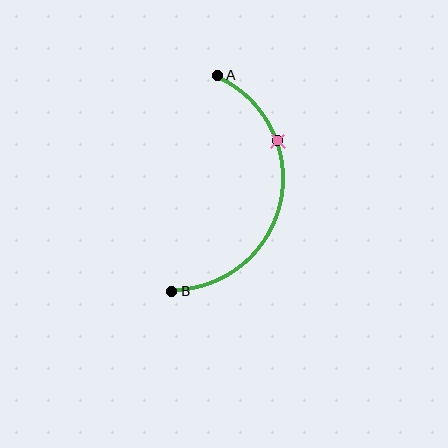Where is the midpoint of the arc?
The arc midpoint is the point on the curve farthest from the straight line joining A and B. It sits to the right of that line.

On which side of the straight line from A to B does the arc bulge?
The arc bulges to the right of the straight line connecting A and B.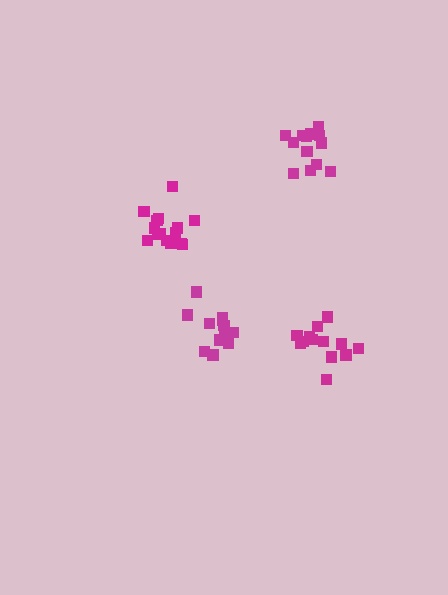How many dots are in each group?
Group 1: 12 dots, Group 2: 15 dots, Group 3: 13 dots, Group 4: 13 dots (53 total).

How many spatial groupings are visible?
There are 4 spatial groupings.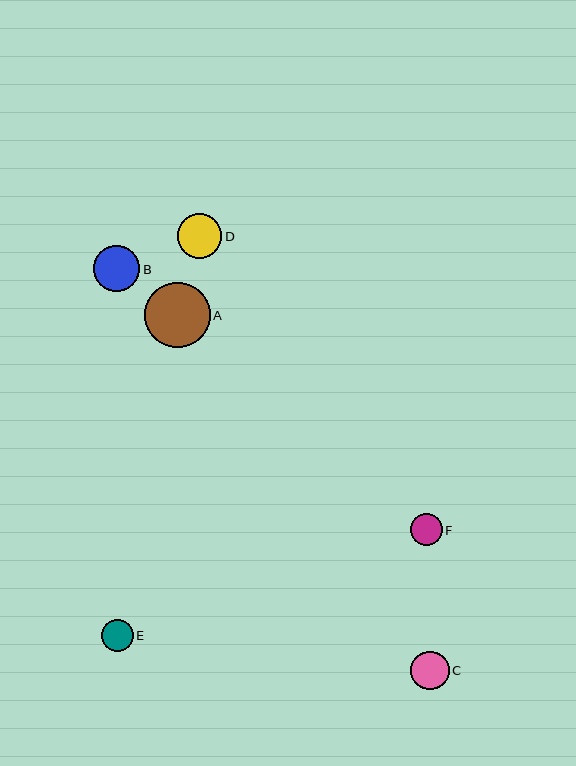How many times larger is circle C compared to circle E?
Circle C is approximately 1.2 times the size of circle E.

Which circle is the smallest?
Circle F is the smallest with a size of approximately 32 pixels.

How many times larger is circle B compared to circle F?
Circle B is approximately 1.4 times the size of circle F.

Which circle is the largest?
Circle A is the largest with a size of approximately 65 pixels.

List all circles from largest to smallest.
From largest to smallest: A, B, D, C, E, F.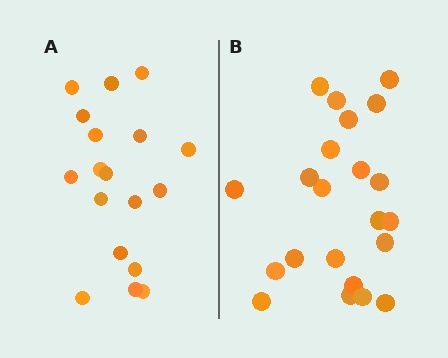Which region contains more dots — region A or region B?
Region B (the right region) has more dots.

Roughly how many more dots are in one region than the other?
Region B has about 4 more dots than region A.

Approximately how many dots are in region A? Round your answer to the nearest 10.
About 20 dots. (The exact count is 18, which rounds to 20.)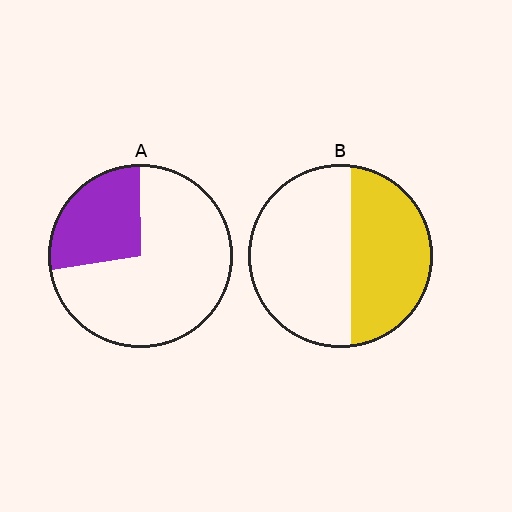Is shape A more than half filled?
No.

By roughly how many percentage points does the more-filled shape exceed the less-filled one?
By roughly 15 percentage points (B over A).